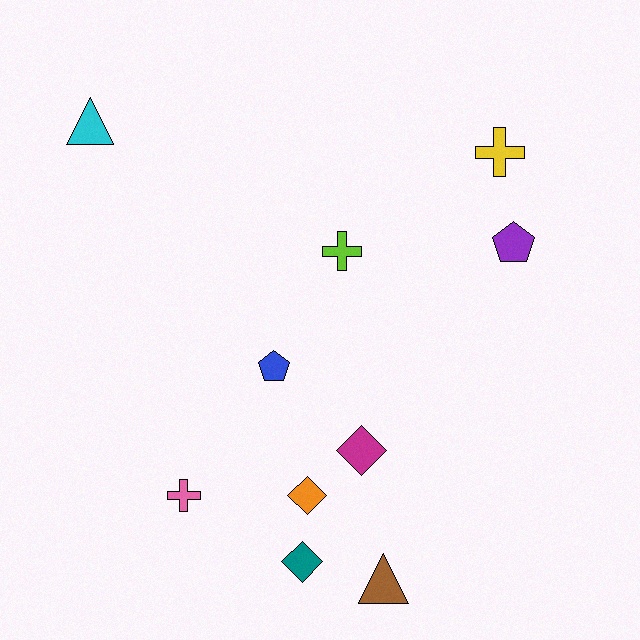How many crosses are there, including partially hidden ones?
There are 3 crosses.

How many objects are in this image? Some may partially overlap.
There are 10 objects.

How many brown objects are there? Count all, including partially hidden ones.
There is 1 brown object.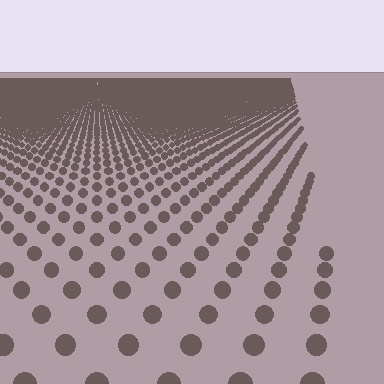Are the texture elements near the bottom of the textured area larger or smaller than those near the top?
Larger. Near the bottom, elements are closer to the viewer and appear at a bigger on-screen size.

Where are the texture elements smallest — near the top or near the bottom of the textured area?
Near the top.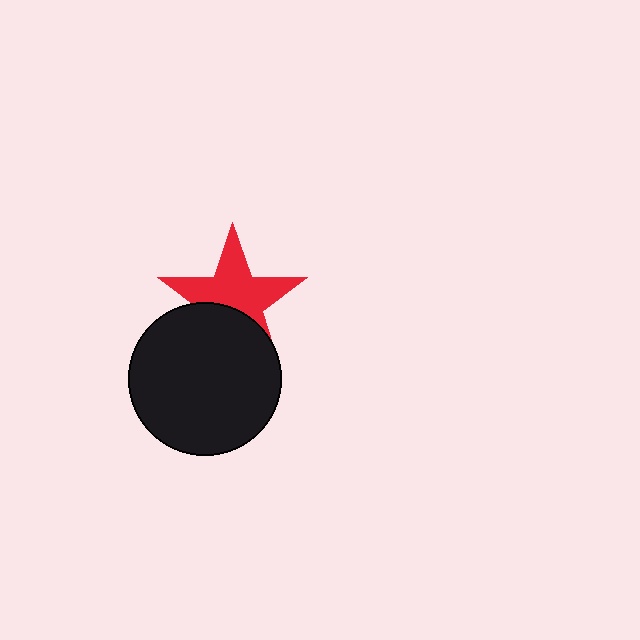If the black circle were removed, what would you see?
You would see the complete red star.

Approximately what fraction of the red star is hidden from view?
Roughly 38% of the red star is hidden behind the black circle.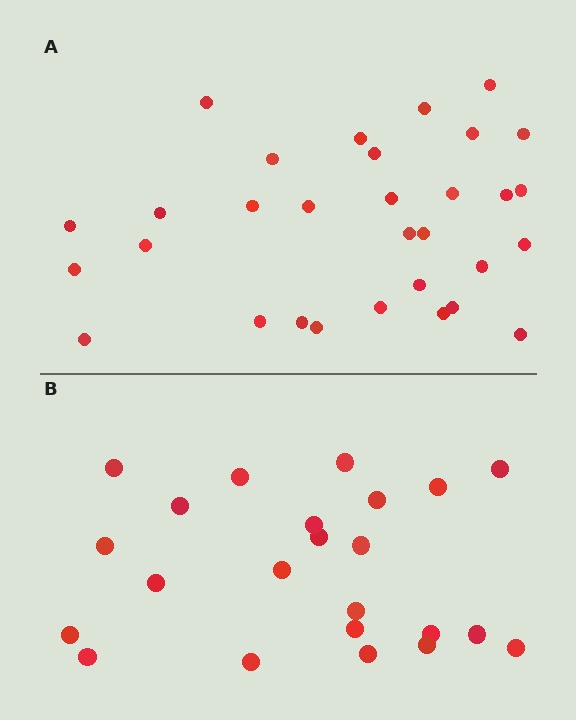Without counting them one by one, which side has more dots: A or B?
Region A (the top region) has more dots.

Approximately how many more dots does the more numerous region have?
Region A has roughly 8 or so more dots than region B.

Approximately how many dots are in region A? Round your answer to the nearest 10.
About 30 dots. (The exact count is 31, which rounds to 30.)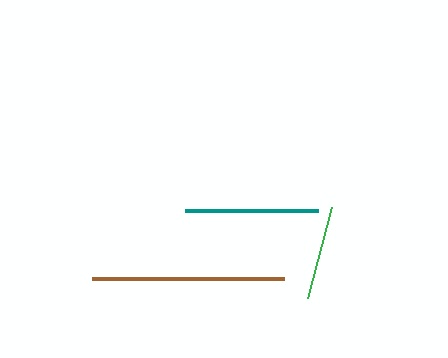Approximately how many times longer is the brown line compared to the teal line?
The brown line is approximately 1.4 times the length of the teal line.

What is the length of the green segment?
The green segment is approximately 94 pixels long.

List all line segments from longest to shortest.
From longest to shortest: brown, teal, green.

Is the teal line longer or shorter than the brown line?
The brown line is longer than the teal line.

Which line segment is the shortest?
The green line is the shortest at approximately 94 pixels.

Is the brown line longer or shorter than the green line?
The brown line is longer than the green line.